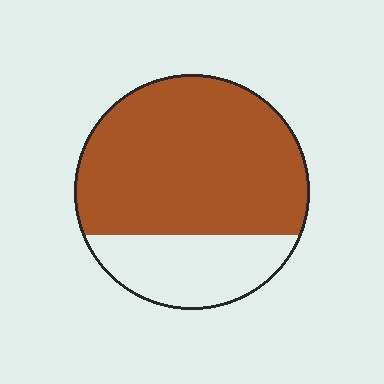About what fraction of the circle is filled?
About three quarters (3/4).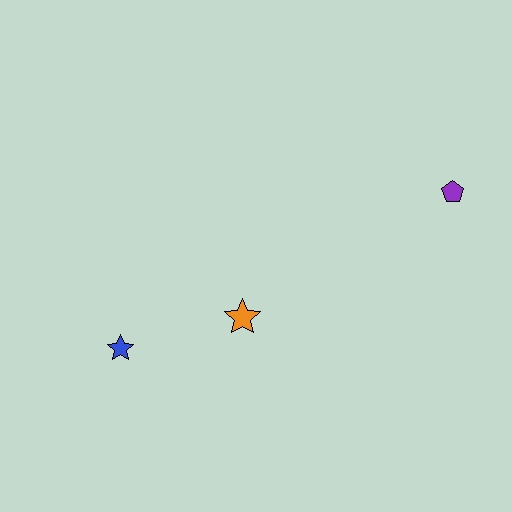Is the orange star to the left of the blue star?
No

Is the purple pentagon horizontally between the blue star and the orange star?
No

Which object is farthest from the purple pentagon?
The blue star is farthest from the purple pentagon.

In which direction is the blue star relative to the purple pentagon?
The blue star is to the left of the purple pentagon.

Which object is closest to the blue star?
The orange star is closest to the blue star.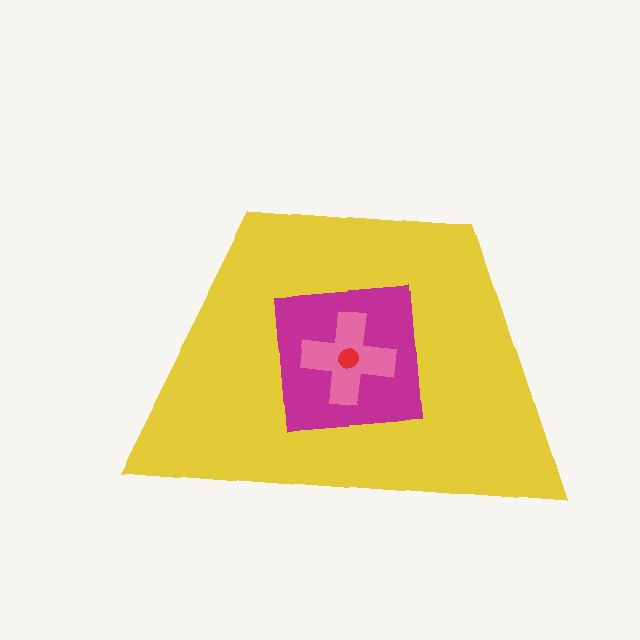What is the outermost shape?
The yellow trapezoid.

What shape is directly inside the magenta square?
The pink cross.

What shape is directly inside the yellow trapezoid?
The magenta square.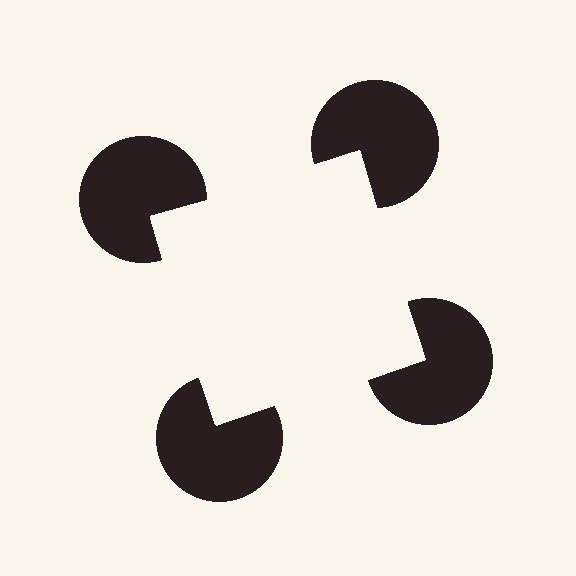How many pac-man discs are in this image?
There are 4 — one at each vertex of the illusory square.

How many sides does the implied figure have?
4 sides.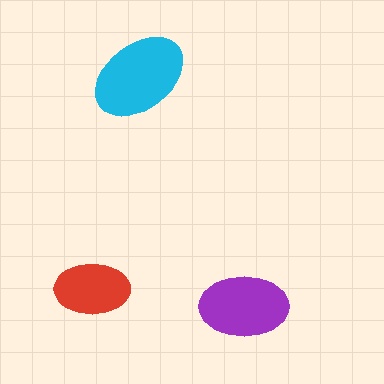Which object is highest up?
The cyan ellipse is topmost.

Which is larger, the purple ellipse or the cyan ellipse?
The cyan one.